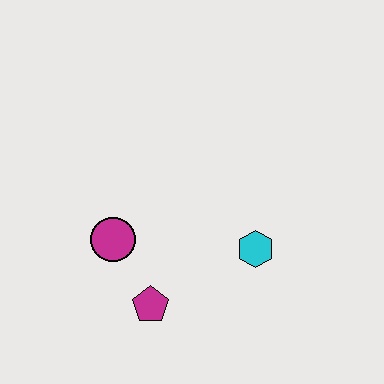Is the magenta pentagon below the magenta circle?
Yes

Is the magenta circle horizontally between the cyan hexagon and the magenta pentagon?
No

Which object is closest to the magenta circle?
The magenta pentagon is closest to the magenta circle.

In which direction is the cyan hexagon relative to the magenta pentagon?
The cyan hexagon is to the right of the magenta pentagon.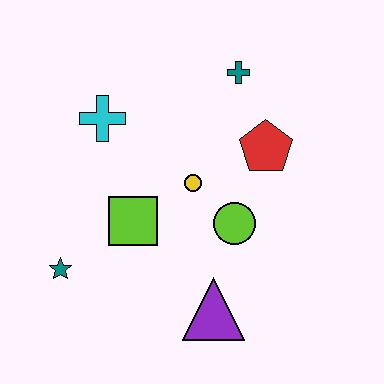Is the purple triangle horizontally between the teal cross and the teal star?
Yes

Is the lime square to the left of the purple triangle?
Yes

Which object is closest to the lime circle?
The yellow circle is closest to the lime circle.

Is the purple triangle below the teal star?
Yes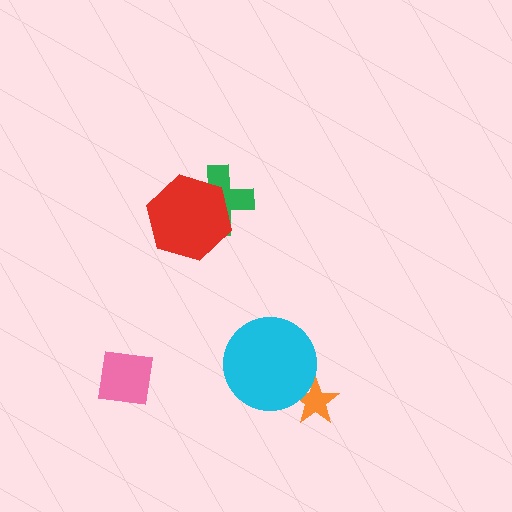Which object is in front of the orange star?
The cyan circle is in front of the orange star.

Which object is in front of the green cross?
The red hexagon is in front of the green cross.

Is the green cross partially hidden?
Yes, it is partially covered by another shape.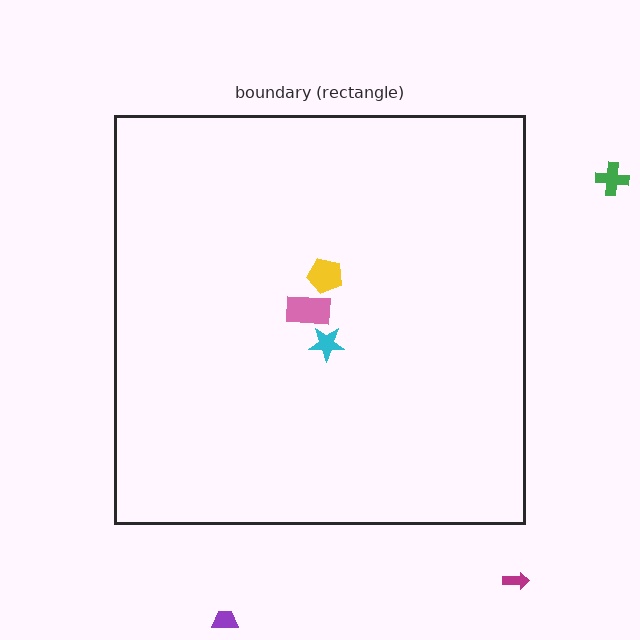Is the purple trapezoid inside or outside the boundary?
Outside.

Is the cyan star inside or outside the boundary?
Inside.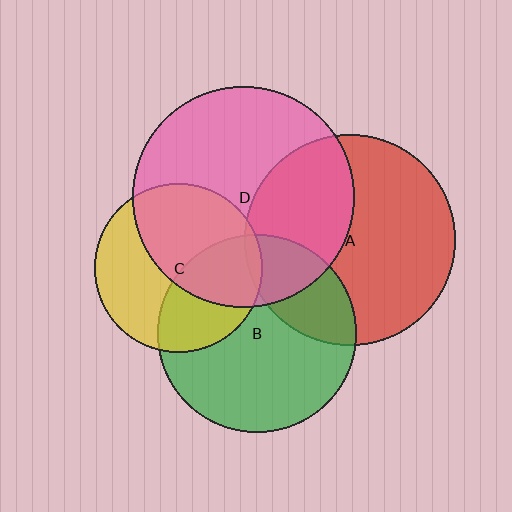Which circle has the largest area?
Circle D (pink).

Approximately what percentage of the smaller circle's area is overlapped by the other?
Approximately 25%.